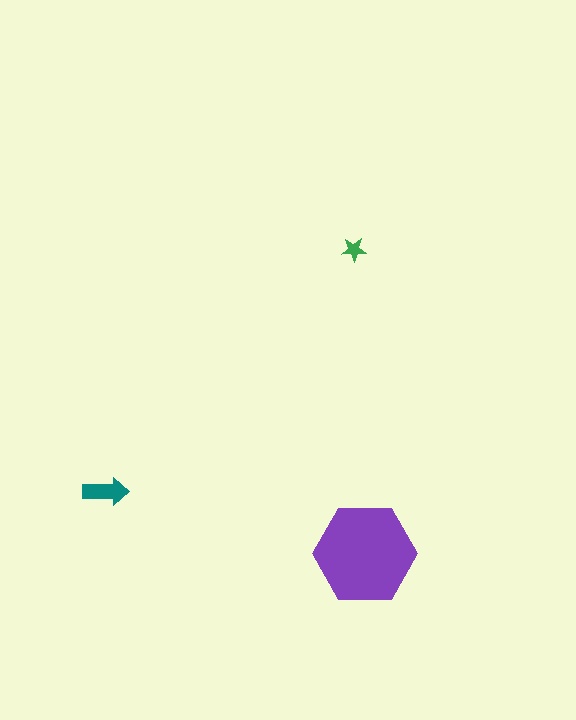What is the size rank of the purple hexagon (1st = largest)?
1st.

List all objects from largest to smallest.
The purple hexagon, the teal arrow, the green star.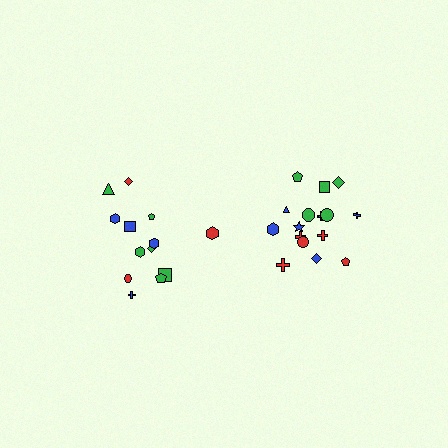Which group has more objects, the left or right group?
The right group.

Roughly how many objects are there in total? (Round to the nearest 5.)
Roughly 30 objects in total.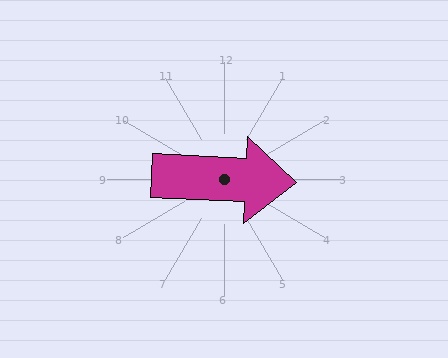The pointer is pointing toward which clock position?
Roughly 3 o'clock.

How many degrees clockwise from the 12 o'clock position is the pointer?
Approximately 93 degrees.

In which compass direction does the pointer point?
East.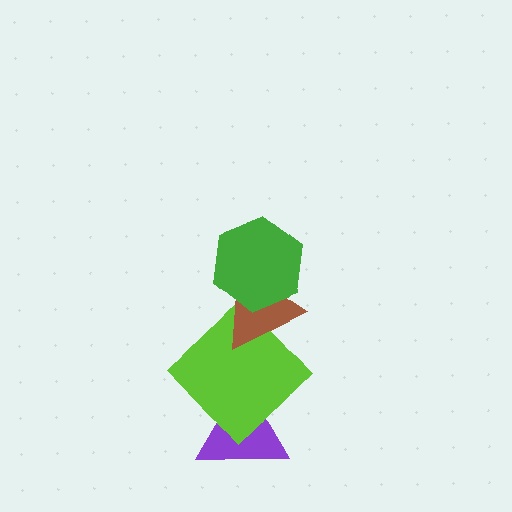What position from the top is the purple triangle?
The purple triangle is 4th from the top.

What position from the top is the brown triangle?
The brown triangle is 2nd from the top.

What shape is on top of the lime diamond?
The brown triangle is on top of the lime diamond.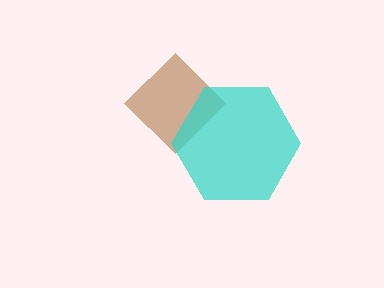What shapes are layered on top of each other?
The layered shapes are: a brown diamond, a cyan hexagon.